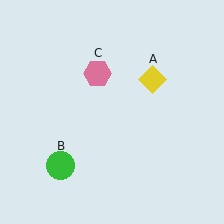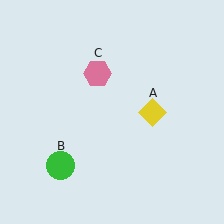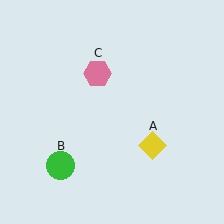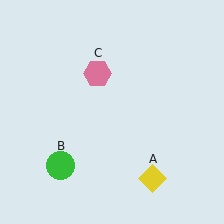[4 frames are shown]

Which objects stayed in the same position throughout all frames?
Green circle (object B) and pink hexagon (object C) remained stationary.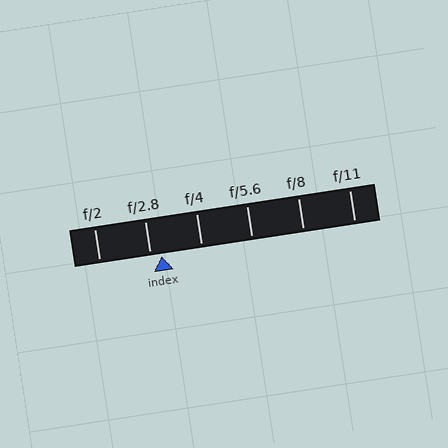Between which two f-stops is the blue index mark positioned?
The index mark is between f/2.8 and f/4.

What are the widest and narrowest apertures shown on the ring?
The widest aperture shown is f/2 and the narrowest is f/11.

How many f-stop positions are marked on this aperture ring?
There are 6 f-stop positions marked.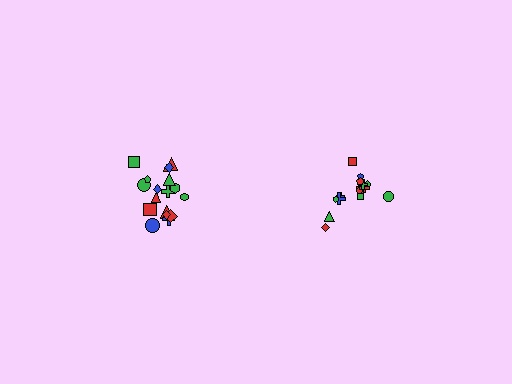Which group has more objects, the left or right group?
The left group.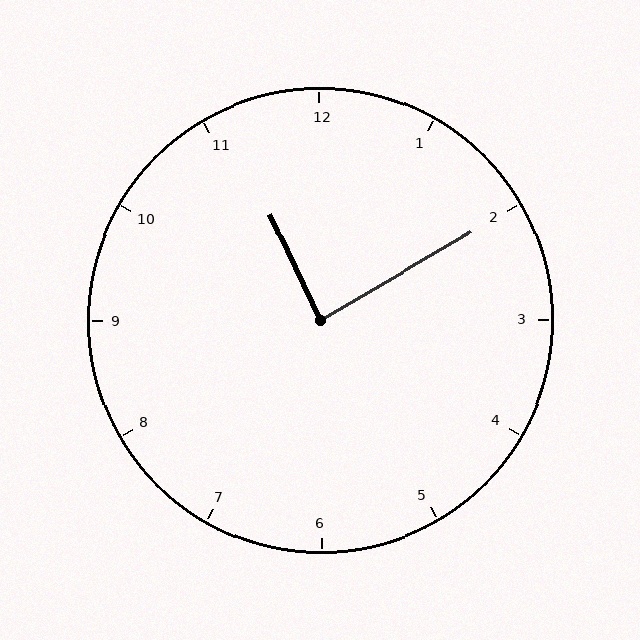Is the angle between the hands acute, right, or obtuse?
It is right.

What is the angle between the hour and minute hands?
Approximately 85 degrees.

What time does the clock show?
11:10.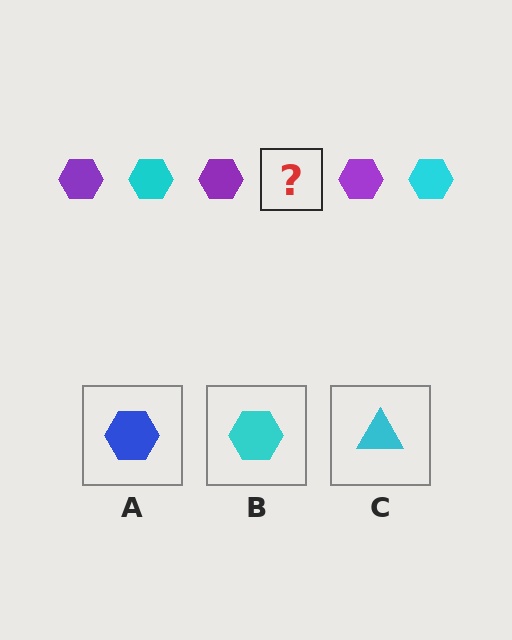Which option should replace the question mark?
Option B.